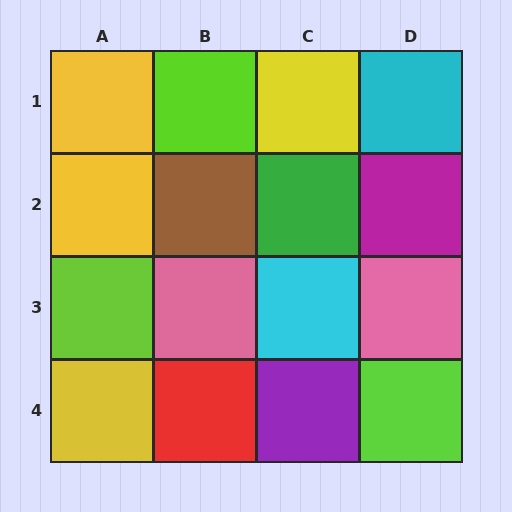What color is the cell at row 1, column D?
Cyan.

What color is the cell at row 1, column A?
Yellow.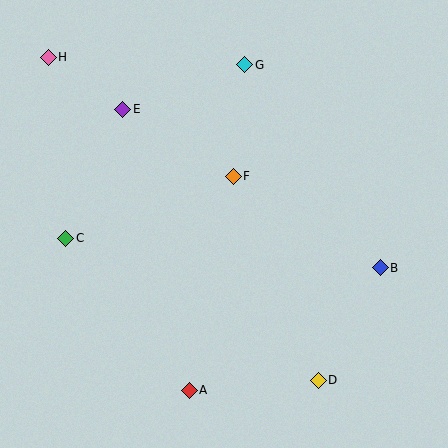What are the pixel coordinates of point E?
Point E is at (123, 109).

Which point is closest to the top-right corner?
Point G is closest to the top-right corner.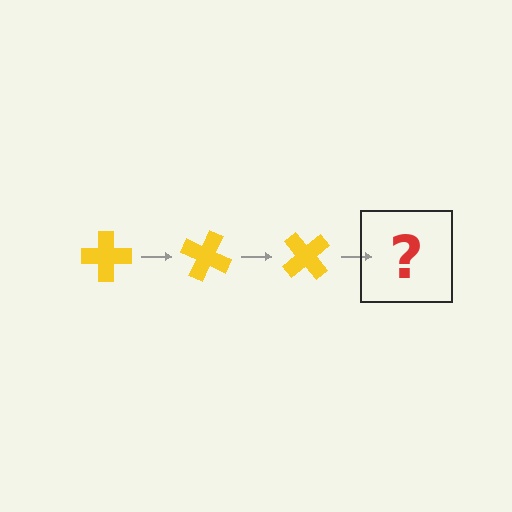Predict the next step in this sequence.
The next step is a yellow cross rotated 75 degrees.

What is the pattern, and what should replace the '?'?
The pattern is that the cross rotates 25 degrees each step. The '?' should be a yellow cross rotated 75 degrees.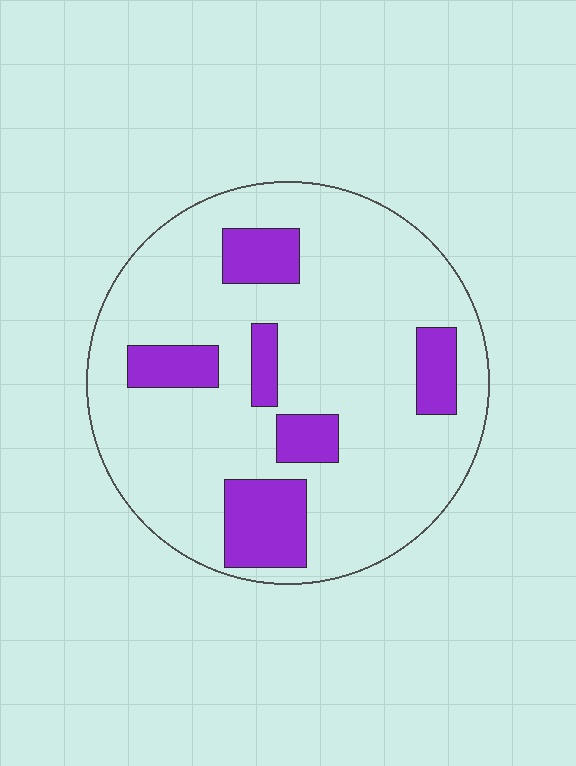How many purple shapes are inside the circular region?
6.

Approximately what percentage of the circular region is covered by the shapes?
Approximately 20%.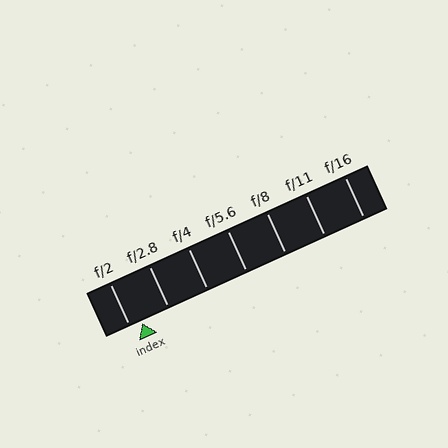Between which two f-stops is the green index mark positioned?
The index mark is between f/2 and f/2.8.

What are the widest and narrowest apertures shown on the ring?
The widest aperture shown is f/2 and the narrowest is f/16.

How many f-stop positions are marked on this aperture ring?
There are 7 f-stop positions marked.